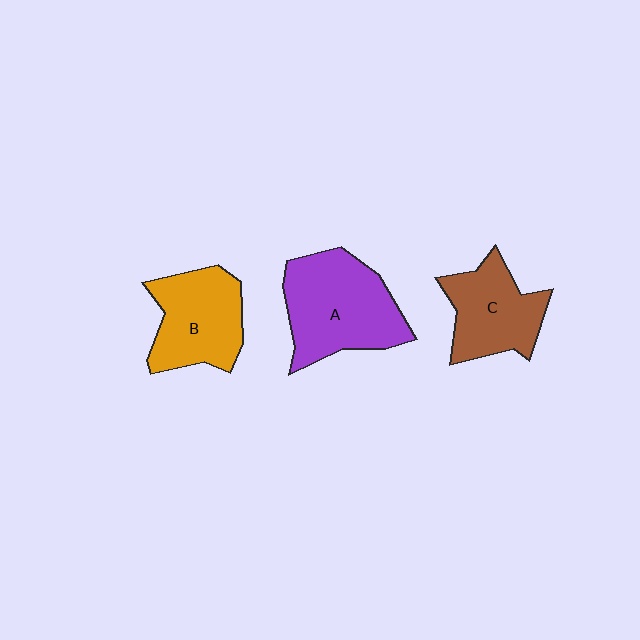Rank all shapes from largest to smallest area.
From largest to smallest: A (purple), B (orange), C (brown).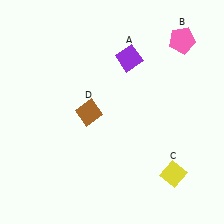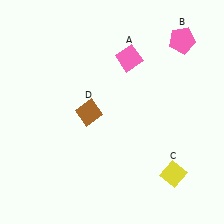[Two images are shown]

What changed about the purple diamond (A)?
In Image 1, A is purple. In Image 2, it changed to pink.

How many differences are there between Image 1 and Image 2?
There is 1 difference between the two images.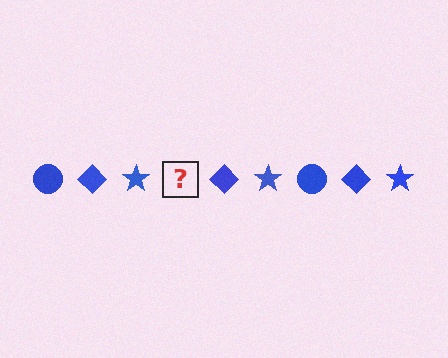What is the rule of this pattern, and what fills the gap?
The rule is that the pattern cycles through circle, diamond, star shapes in blue. The gap should be filled with a blue circle.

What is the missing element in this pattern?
The missing element is a blue circle.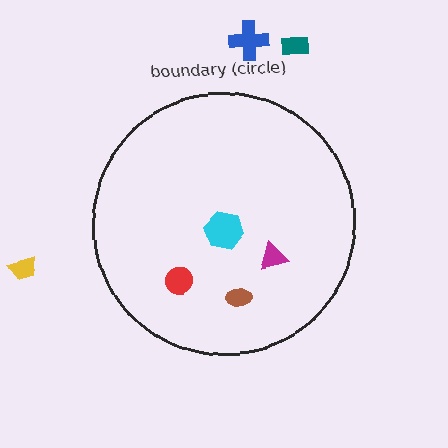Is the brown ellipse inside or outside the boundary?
Inside.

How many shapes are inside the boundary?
4 inside, 3 outside.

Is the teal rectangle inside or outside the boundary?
Outside.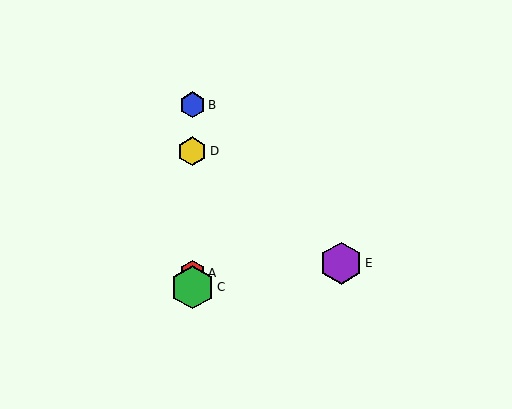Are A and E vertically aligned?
No, A is at x≈192 and E is at x≈341.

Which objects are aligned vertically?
Objects A, B, C, D are aligned vertically.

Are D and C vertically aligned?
Yes, both are at x≈192.